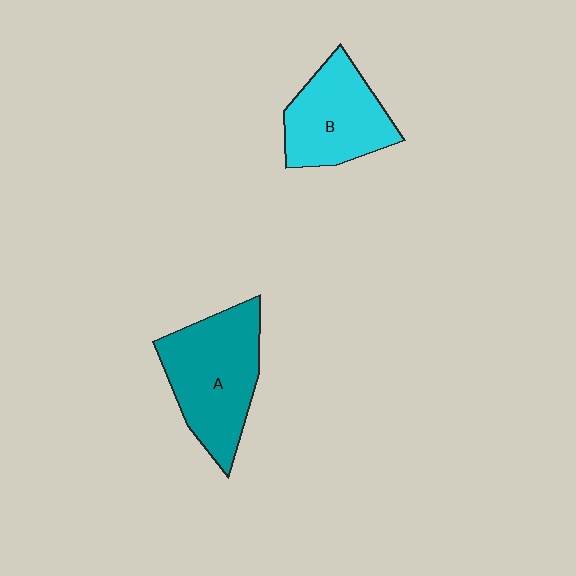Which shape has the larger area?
Shape A (teal).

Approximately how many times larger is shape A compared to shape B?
Approximately 1.2 times.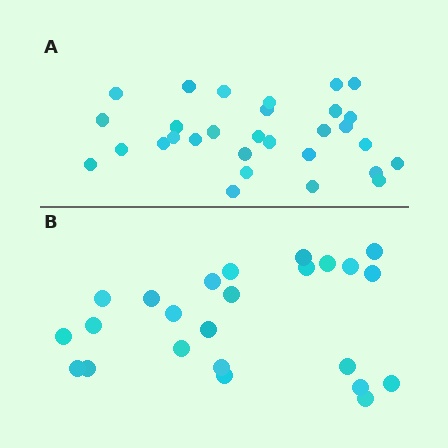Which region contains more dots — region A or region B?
Region A (the top region) has more dots.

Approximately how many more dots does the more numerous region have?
Region A has about 6 more dots than region B.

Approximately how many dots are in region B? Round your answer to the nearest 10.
About 20 dots. (The exact count is 24, which rounds to 20.)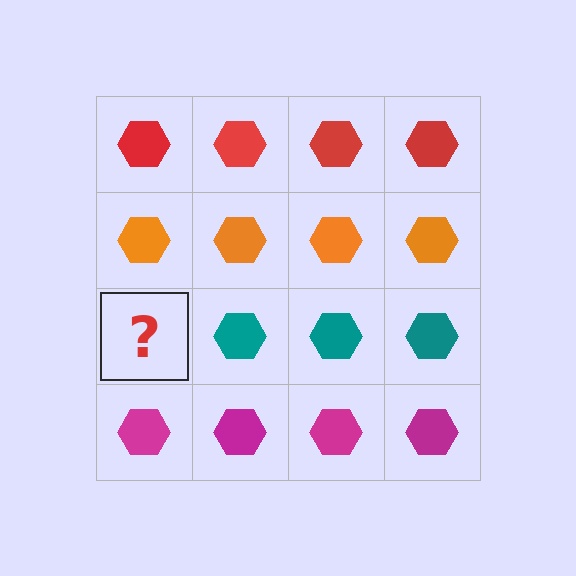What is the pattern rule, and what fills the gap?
The rule is that each row has a consistent color. The gap should be filled with a teal hexagon.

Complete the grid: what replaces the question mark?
The question mark should be replaced with a teal hexagon.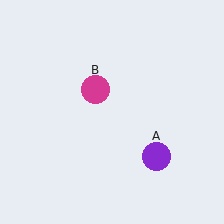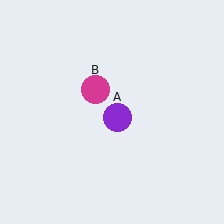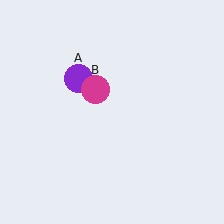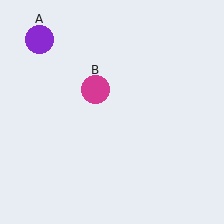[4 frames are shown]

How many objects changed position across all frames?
1 object changed position: purple circle (object A).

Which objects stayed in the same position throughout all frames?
Magenta circle (object B) remained stationary.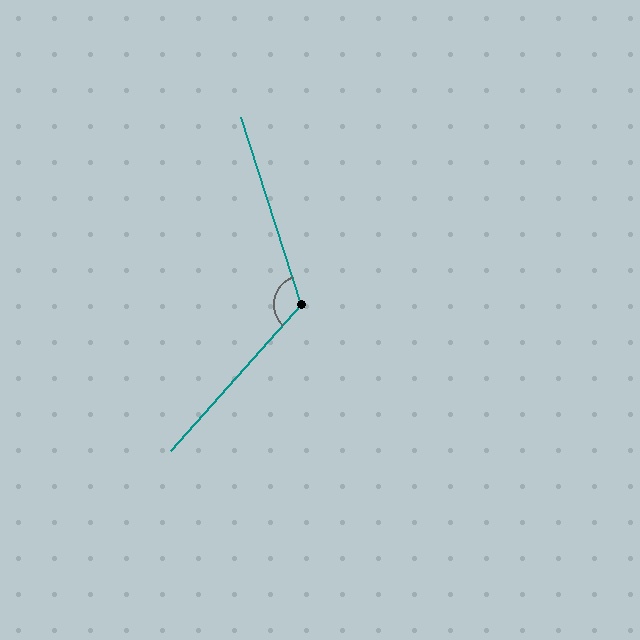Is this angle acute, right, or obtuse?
It is obtuse.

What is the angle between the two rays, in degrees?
Approximately 120 degrees.